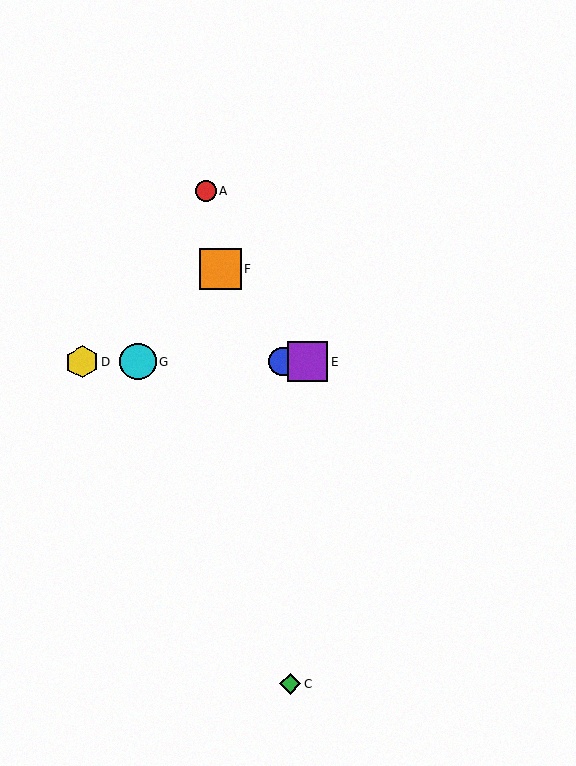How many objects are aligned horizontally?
4 objects (B, D, E, G) are aligned horizontally.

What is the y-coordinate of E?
Object E is at y≈362.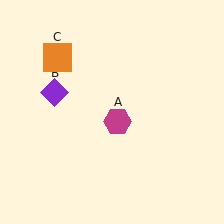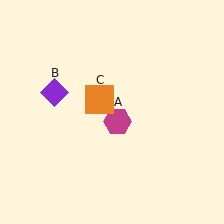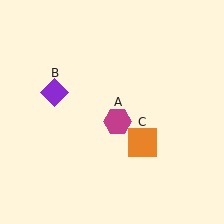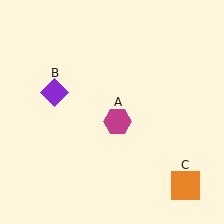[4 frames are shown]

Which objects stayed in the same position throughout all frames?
Magenta hexagon (object A) and purple diamond (object B) remained stationary.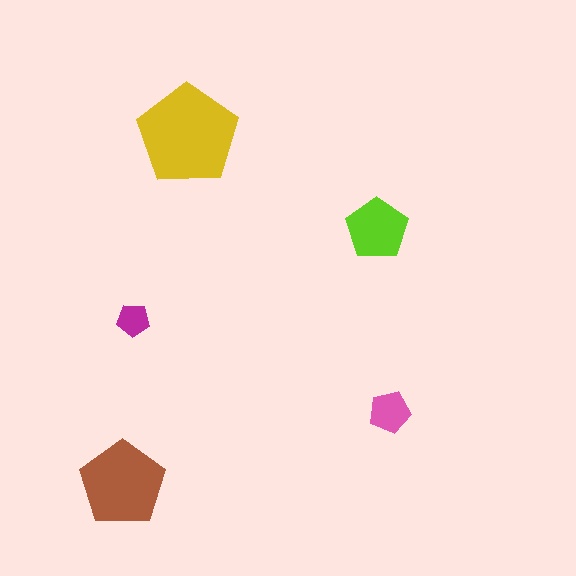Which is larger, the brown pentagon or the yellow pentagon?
The yellow one.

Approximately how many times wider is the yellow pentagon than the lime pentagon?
About 1.5 times wider.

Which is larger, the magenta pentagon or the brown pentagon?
The brown one.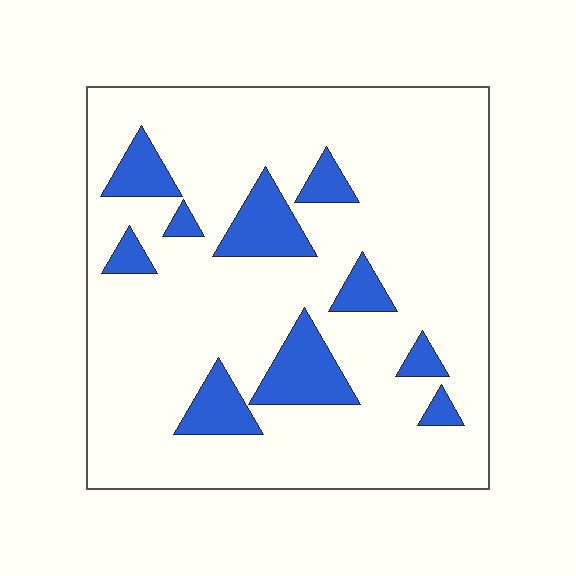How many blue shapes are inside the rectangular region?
10.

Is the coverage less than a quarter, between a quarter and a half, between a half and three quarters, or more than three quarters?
Less than a quarter.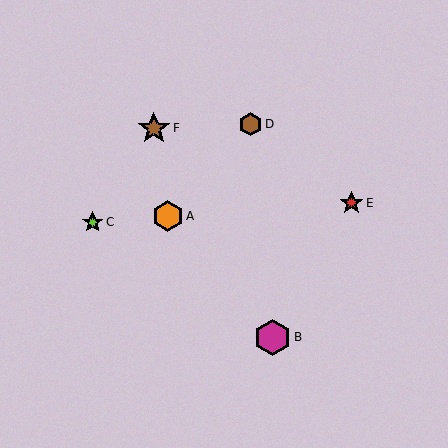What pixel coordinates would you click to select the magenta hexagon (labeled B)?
Click at (272, 337) to select the magenta hexagon B.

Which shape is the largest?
The magenta hexagon (labeled B) is the largest.